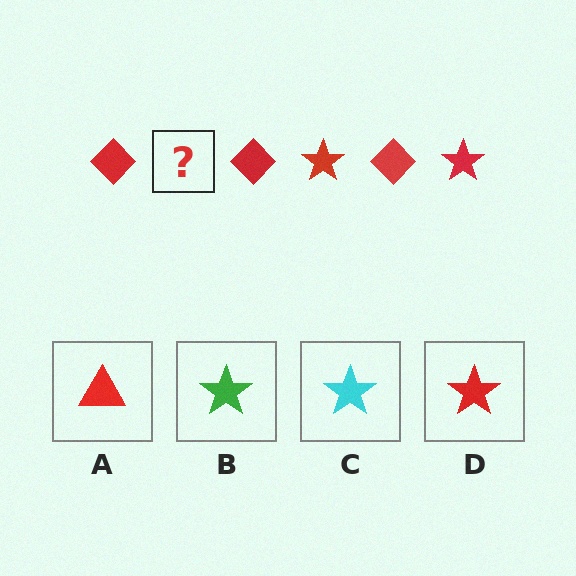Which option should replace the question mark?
Option D.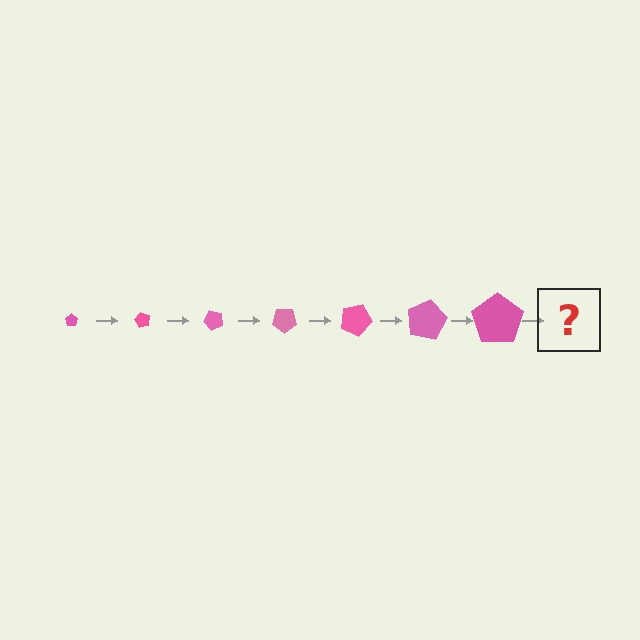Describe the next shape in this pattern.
It should be a pentagon, larger than the previous one and rotated 420 degrees from the start.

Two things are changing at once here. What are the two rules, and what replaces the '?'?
The two rules are that the pentagon grows larger each step and it rotates 60 degrees each step. The '?' should be a pentagon, larger than the previous one and rotated 420 degrees from the start.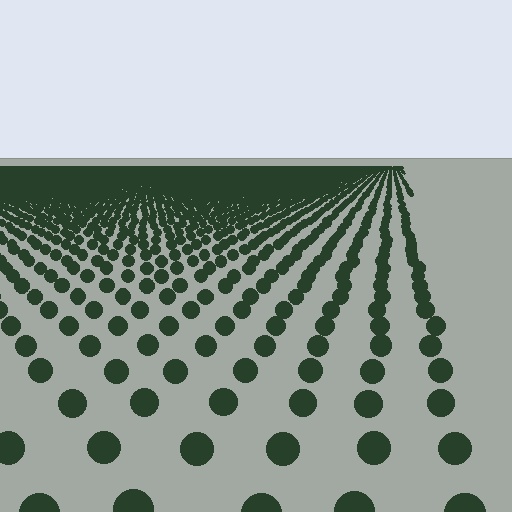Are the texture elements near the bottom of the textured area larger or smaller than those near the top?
Larger. Near the bottom, elements are closer to the viewer and appear at a bigger on-screen size.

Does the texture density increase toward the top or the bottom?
Density increases toward the top.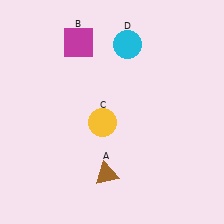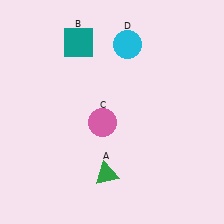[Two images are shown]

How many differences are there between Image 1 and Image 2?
There are 3 differences between the two images.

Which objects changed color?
A changed from brown to green. B changed from magenta to teal. C changed from yellow to pink.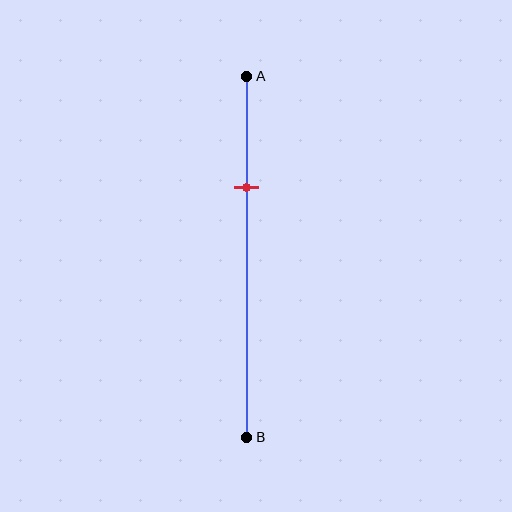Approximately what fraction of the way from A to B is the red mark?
The red mark is approximately 30% of the way from A to B.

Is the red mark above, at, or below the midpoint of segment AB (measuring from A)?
The red mark is above the midpoint of segment AB.